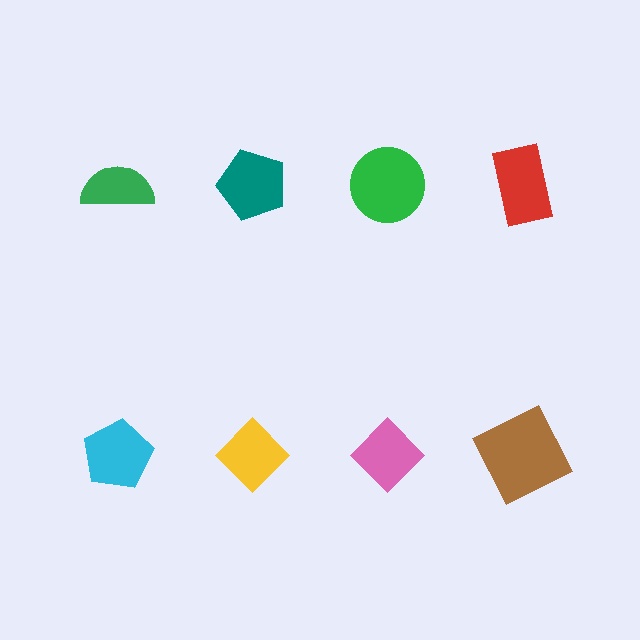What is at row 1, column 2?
A teal pentagon.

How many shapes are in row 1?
4 shapes.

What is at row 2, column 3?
A pink diamond.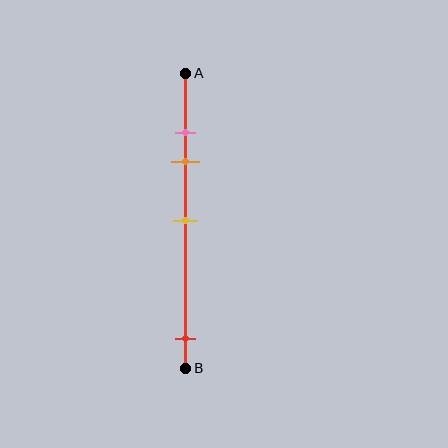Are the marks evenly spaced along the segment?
No, the marks are not evenly spaced.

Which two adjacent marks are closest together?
The pink and orange marks are the closest adjacent pair.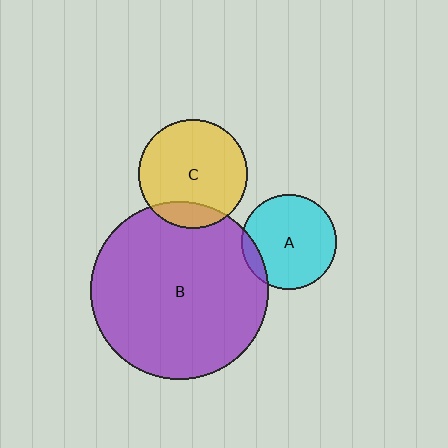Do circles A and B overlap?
Yes.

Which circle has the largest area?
Circle B (purple).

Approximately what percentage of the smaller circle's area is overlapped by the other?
Approximately 10%.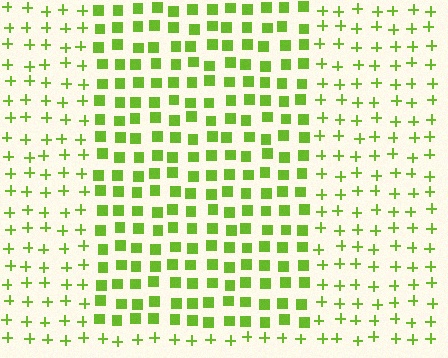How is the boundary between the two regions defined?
The boundary is defined by a change in element shape: squares inside vs. plus signs outside. All elements share the same color and spacing.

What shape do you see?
I see a rectangle.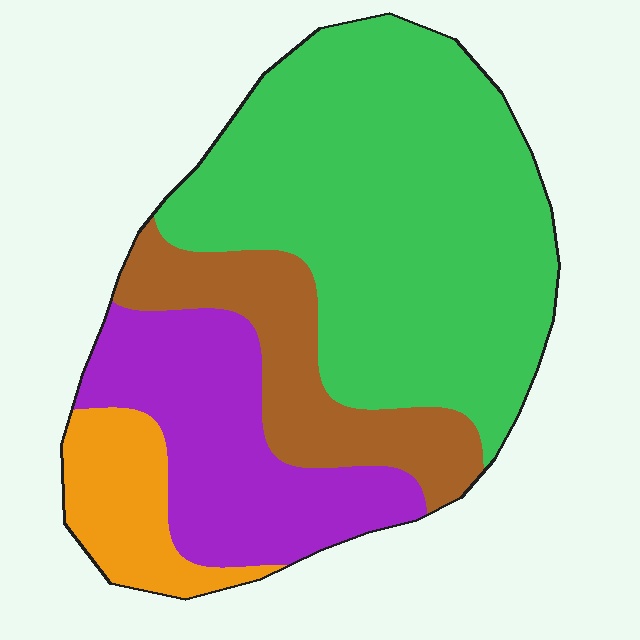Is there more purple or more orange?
Purple.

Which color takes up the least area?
Orange, at roughly 10%.